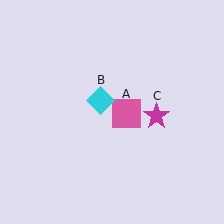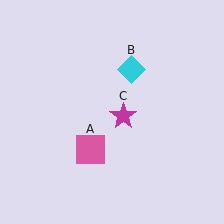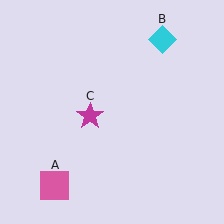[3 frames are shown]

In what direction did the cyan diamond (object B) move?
The cyan diamond (object B) moved up and to the right.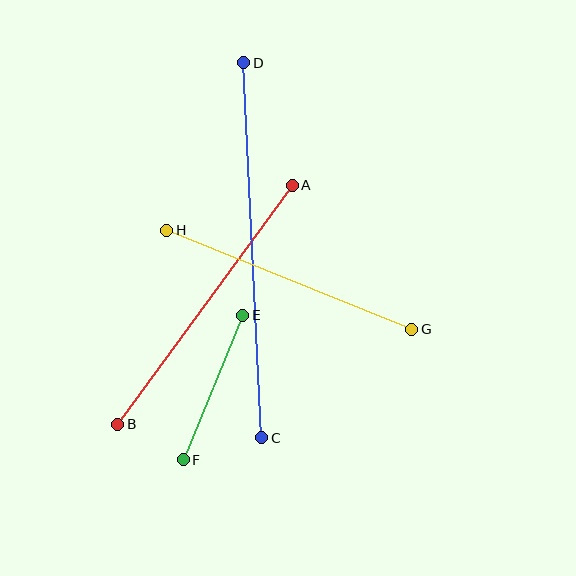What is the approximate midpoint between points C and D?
The midpoint is at approximately (253, 250) pixels.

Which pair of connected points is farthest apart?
Points C and D are farthest apart.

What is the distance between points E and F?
The distance is approximately 156 pixels.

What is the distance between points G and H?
The distance is approximately 264 pixels.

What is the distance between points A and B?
The distance is approximately 296 pixels.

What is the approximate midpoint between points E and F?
The midpoint is at approximately (213, 387) pixels.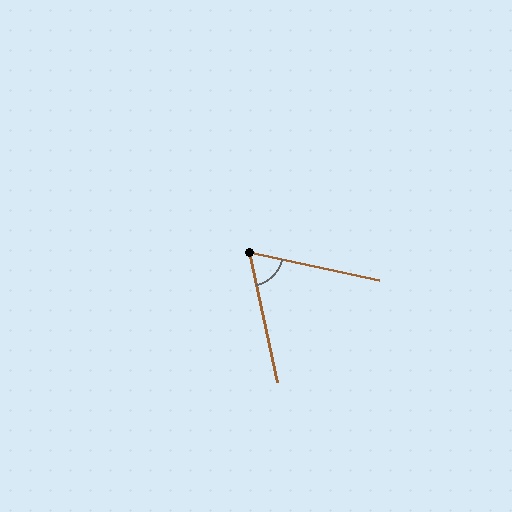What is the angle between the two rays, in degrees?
Approximately 65 degrees.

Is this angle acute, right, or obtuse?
It is acute.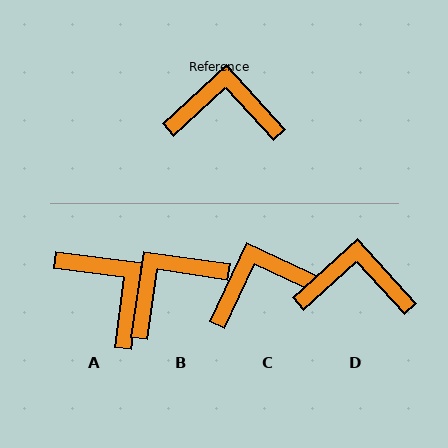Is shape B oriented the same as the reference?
No, it is off by about 39 degrees.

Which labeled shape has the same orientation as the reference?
D.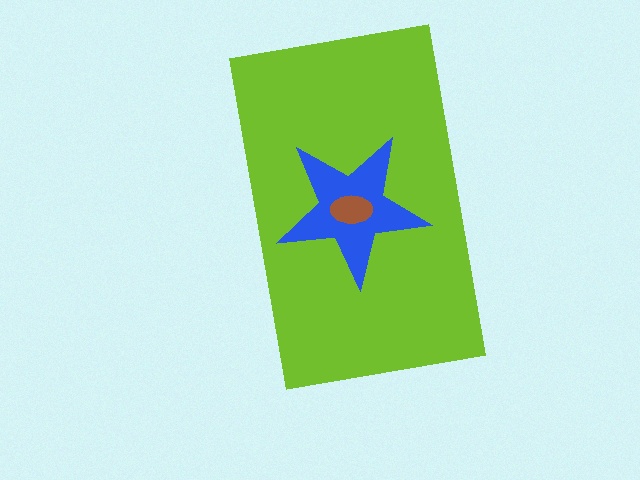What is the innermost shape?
The brown ellipse.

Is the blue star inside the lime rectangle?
Yes.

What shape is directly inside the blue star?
The brown ellipse.